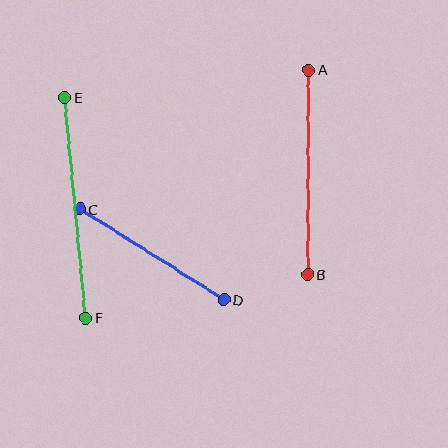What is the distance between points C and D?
The distance is approximately 170 pixels.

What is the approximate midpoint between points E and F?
The midpoint is at approximately (75, 208) pixels.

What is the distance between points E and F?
The distance is approximately 221 pixels.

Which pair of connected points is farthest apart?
Points E and F are farthest apart.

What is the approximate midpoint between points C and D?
The midpoint is at approximately (152, 254) pixels.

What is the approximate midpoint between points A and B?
The midpoint is at approximately (308, 172) pixels.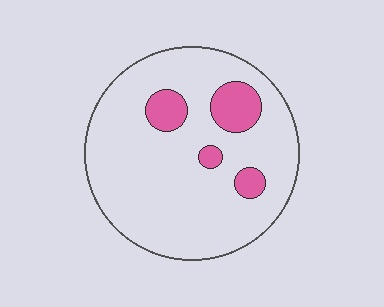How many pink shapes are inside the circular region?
4.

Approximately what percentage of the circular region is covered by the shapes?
Approximately 15%.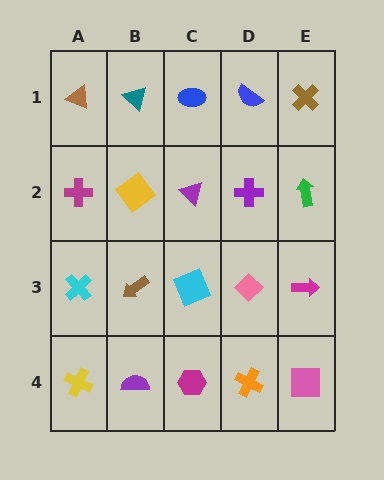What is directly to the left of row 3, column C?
A brown arrow.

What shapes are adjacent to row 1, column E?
A green arrow (row 2, column E), a blue semicircle (row 1, column D).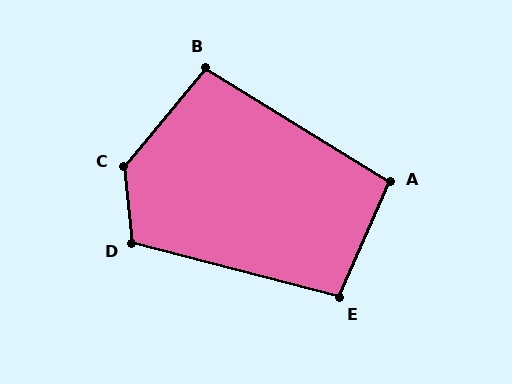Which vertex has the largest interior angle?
C, at approximately 135 degrees.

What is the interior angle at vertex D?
Approximately 110 degrees (obtuse).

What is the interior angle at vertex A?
Approximately 98 degrees (obtuse).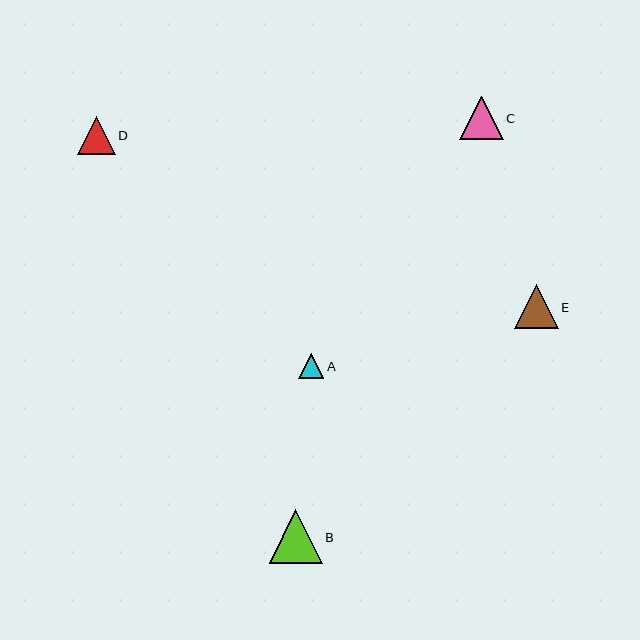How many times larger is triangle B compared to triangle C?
Triangle B is approximately 1.2 times the size of triangle C.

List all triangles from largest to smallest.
From largest to smallest: B, C, E, D, A.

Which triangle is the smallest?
Triangle A is the smallest with a size of approximately 25 pixels.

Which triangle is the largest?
Triangle B is the largest with a size of approximately 53 pixels.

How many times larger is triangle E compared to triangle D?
Triangle E is approximately 1.2 times the size of triangle D.